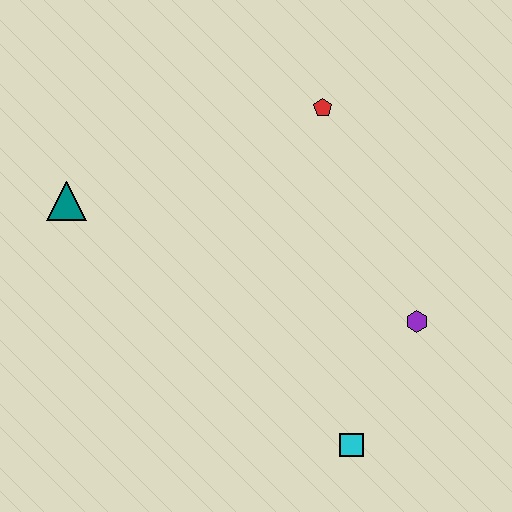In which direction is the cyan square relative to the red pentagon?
The cyan square is below the red pentagon.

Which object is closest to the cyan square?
The purple hexagon is closest to the cyan square.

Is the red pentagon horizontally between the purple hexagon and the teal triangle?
Yes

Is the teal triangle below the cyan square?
No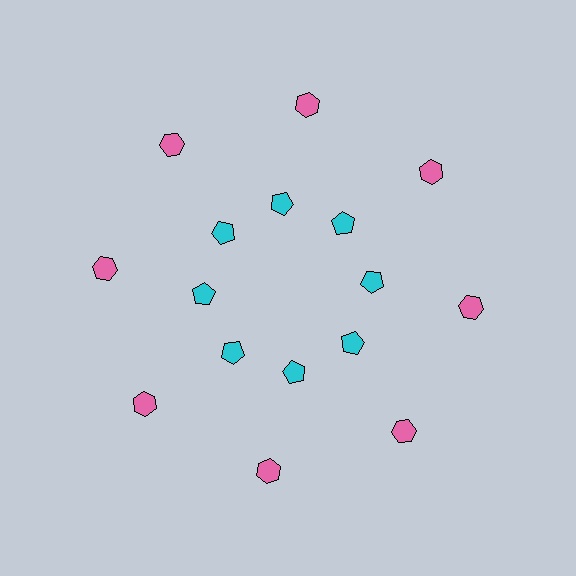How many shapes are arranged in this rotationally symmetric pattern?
There are 16 shapes, arranged in 8 groups of 2.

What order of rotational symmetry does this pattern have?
This pattern has 8-fold rotational symmetry.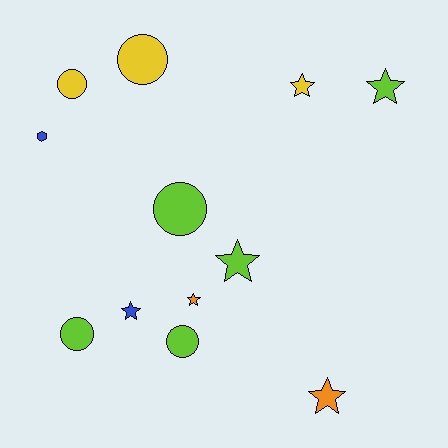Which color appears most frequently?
Lime, with 5 objects.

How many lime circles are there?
There are 3 lime circles.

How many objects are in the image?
There are 12 objects.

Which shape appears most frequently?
Star, with 6 objects.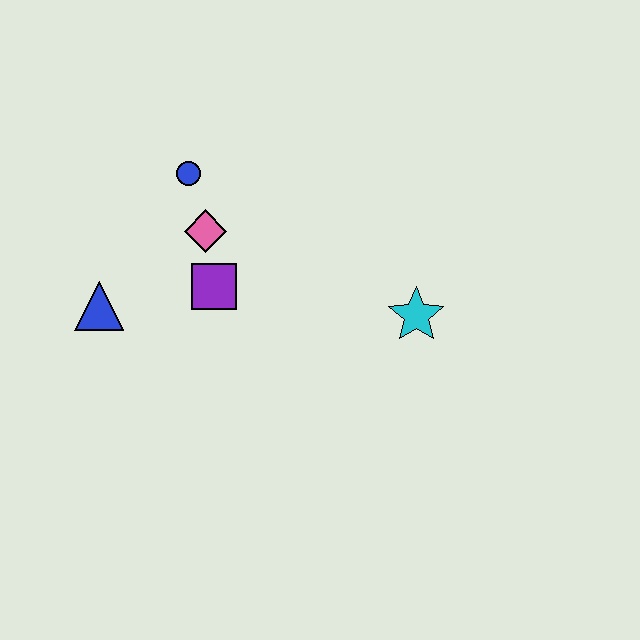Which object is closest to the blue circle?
The pink diamond is closest to the blue circle.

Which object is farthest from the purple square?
The cyan star is farthest from the purple square.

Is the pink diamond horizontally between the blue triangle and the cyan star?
Yes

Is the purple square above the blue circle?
No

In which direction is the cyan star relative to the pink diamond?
The cyan star is to the right of the pink diamond.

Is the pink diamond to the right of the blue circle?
Yes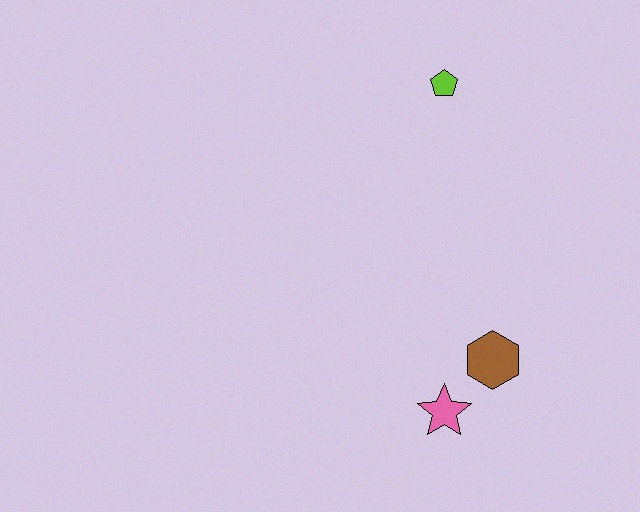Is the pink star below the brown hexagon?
Yes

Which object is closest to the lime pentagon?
The brown hexagon is closest to the lime pentagon.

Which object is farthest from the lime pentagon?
The pink star is farthest from the lime pentagon.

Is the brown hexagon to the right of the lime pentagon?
Yes